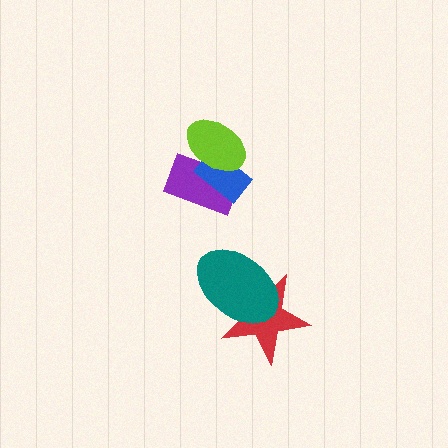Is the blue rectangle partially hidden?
Yes, it is partially covered by another shape.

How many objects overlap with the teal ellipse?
1 object overlaps with the teal ellipse.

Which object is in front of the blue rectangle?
The lime ellipse is in front of the blue rectangle.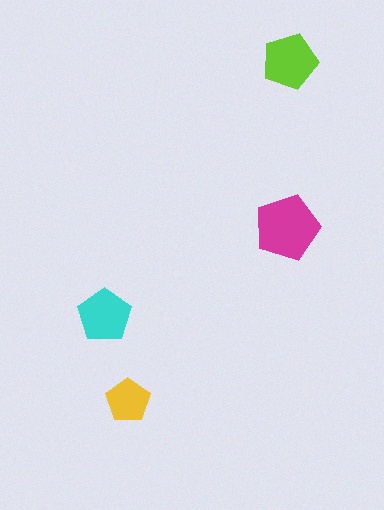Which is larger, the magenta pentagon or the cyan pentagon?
The magenta one.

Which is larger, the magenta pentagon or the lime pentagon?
The magenta one.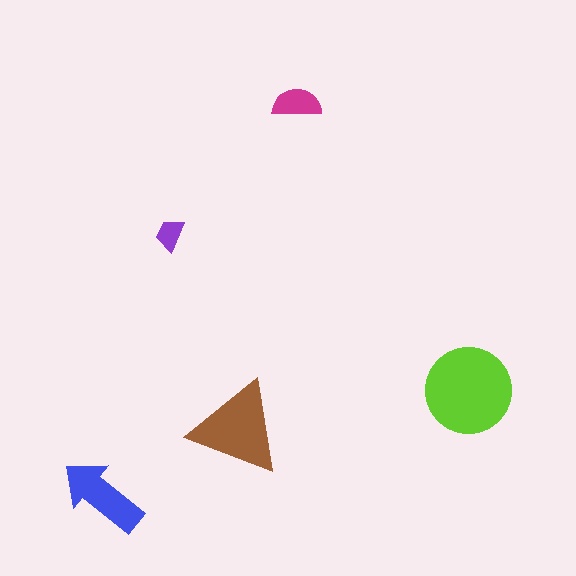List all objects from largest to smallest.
The lime circle, the brown triangle, the blue arrow, the magenta semicircle, the purple trapezoid.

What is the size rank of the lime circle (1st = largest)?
1st.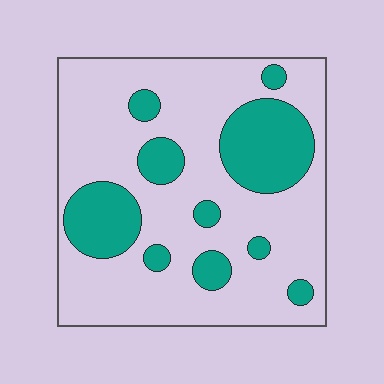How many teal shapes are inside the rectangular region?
10.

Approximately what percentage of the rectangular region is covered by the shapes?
Approximately 25%.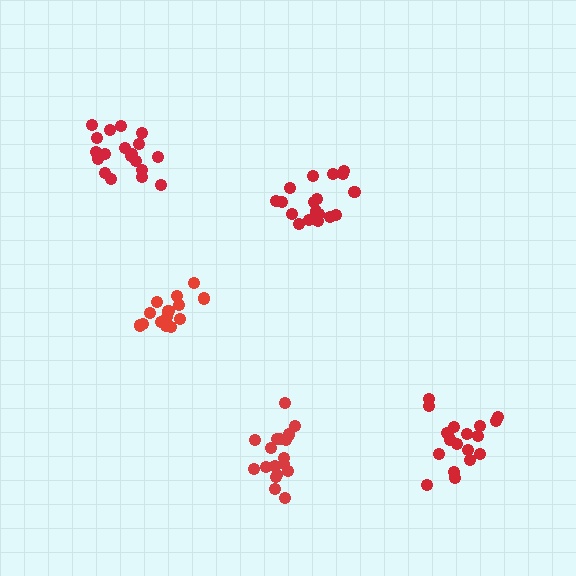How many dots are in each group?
Group 1: 18 dots, Group 2: 14 dots, Group 3: 18 dots, Group 4: 18 dots, Group 5: 19 dots (87 total).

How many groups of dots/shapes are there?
There are 5 groups.